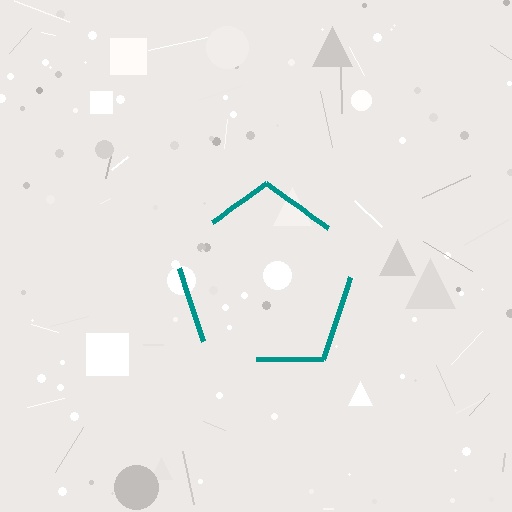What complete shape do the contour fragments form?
The contour fragments form a pentagon.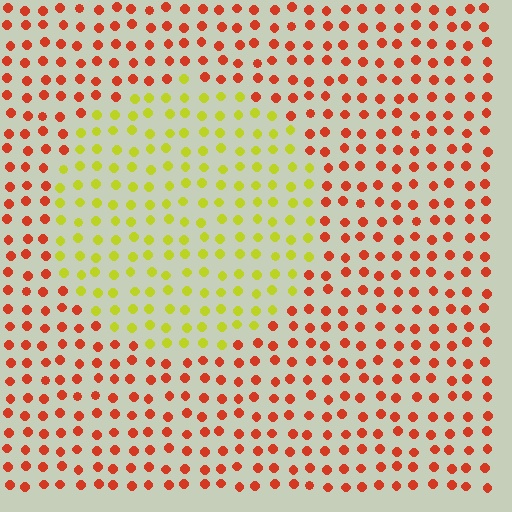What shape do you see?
I see a circle.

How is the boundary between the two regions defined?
The boundary is defined purely by a slight shift in hue (about 61 degrees). Spacing, size, and orientation are identical on both sides.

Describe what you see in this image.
The image is filled with small red elements in a uniform arrangement. A circle-shaped region is visible where the elements are tinted to a slightly different hue, forming a subtle color boundary.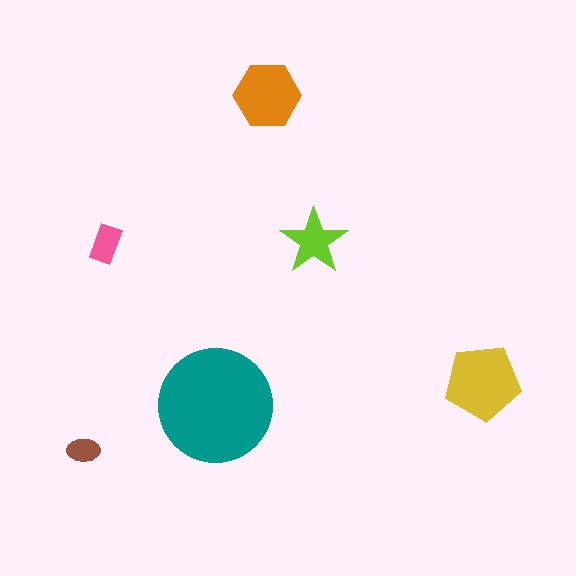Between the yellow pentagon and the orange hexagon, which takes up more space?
The yellow pentagon.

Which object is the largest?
The teal circle.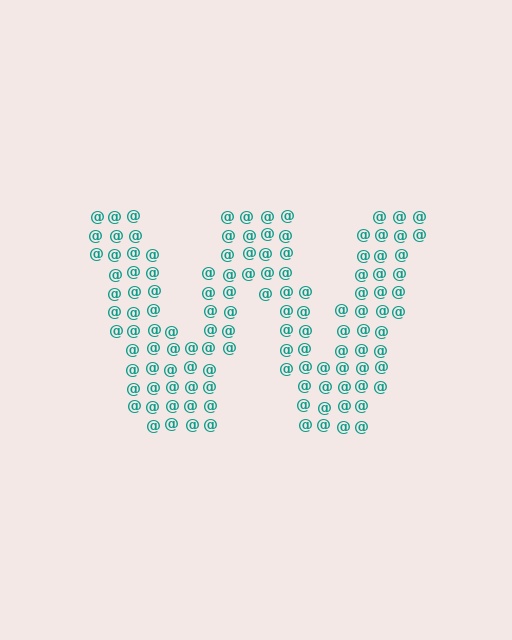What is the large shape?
The large shape is the letter W.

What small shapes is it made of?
It is made of small at signs.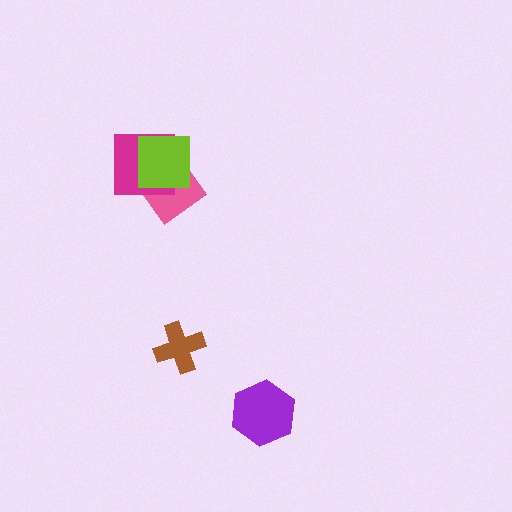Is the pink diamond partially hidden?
Yes, it is partially covered by another shape.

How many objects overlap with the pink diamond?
2 objects overlap with the pink diamond.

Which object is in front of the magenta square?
The lime square is in front of the magenta square.